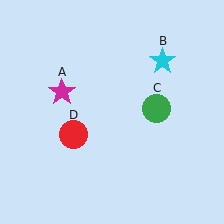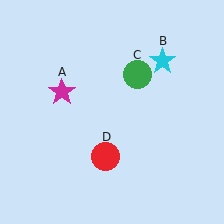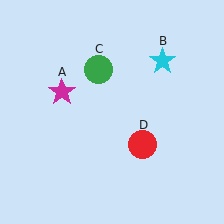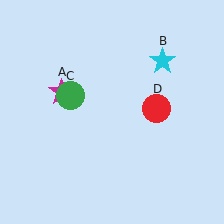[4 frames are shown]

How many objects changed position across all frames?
2 objects changed position: green circle (object C), red circle (object D).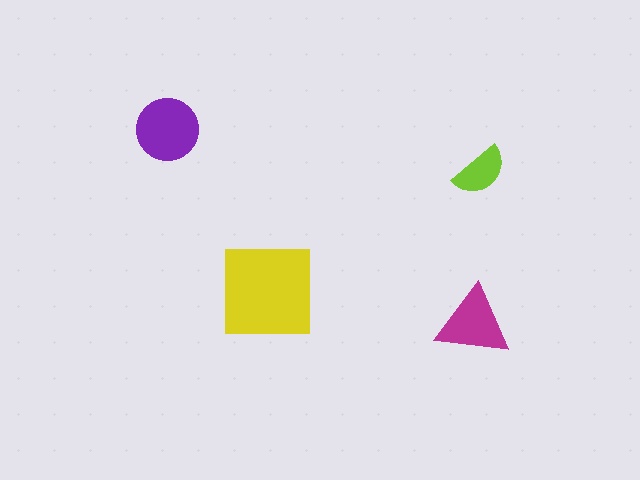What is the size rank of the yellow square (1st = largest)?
1st.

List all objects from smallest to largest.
The lime semicircle, the magenta triangle, the purple circle, the yellow square.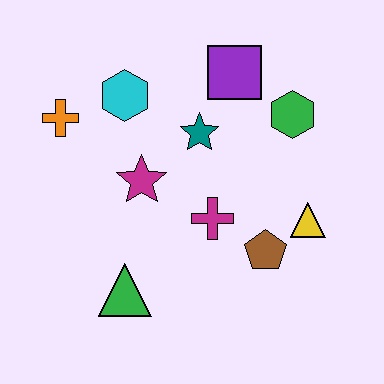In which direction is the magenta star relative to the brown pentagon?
The magenta star is to the left of the brown pentagon.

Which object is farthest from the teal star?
The green triangle is farthest from the teal star.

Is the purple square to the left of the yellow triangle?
Yes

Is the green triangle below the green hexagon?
Yes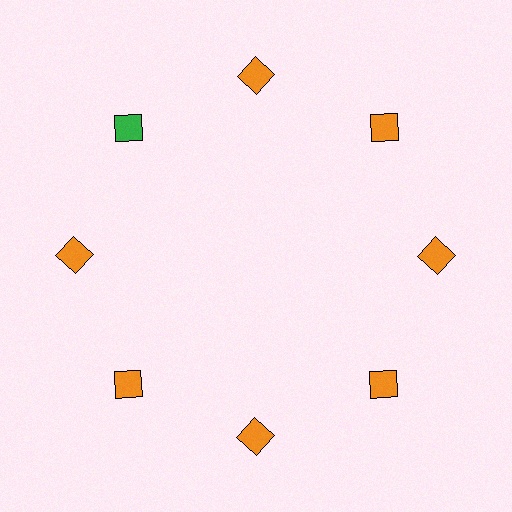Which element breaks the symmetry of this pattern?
The green diamond at roughly the 10 o'clock position breaks the symmetry. All other shapes are orange diamonds.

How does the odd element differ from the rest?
It has a different color: green instead of orange.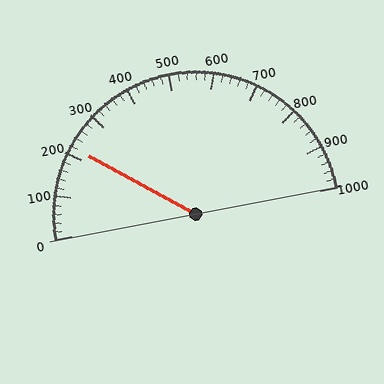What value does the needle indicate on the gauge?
The needle indicates approximately 220.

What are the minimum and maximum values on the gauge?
The gauge ranges from 0 to 1000.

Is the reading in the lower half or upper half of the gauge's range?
The reading is in the lower half of the range (0 to 1000).